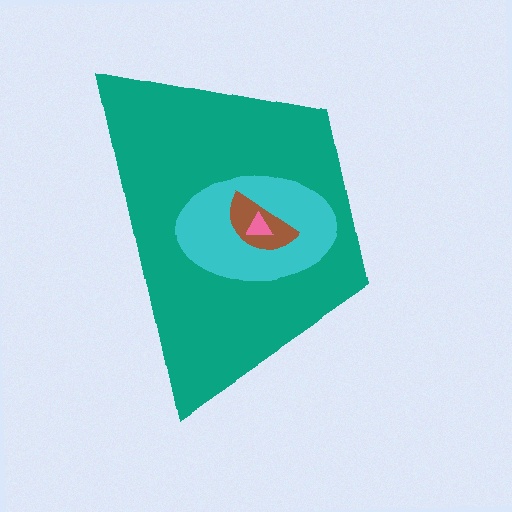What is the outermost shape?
The teal trapezoid.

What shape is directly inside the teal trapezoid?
The cyan ellipse.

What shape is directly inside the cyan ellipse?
The brown semicircle.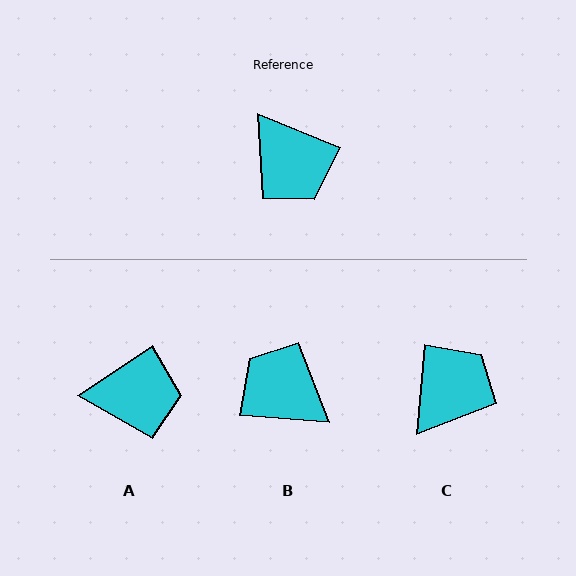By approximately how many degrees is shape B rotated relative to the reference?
Approximately 162 degrees clockwise.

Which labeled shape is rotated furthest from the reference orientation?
B, about 162 degrees away.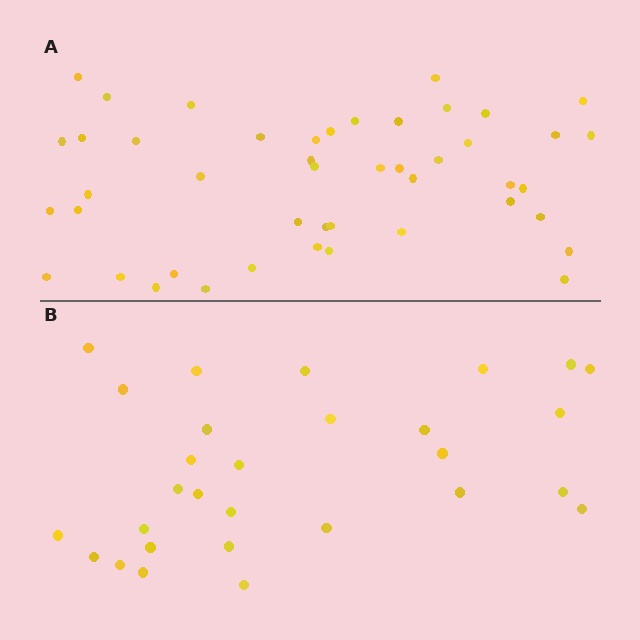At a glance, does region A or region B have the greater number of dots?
Region A (the top region) has more dots.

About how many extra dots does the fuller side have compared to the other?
Region A has approximately 15 more dots than region B.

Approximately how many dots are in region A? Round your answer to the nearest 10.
About 50 dots. (The exact count is 46, which rounds to 50.)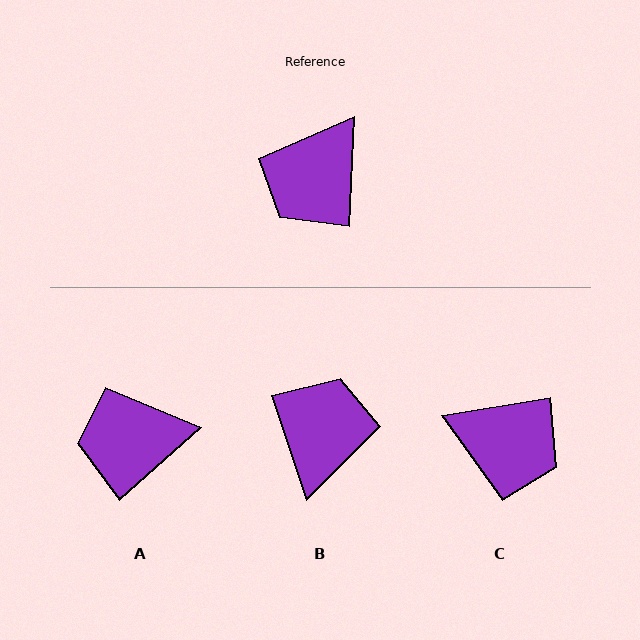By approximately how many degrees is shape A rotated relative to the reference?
Approximately 46 degrees clockwise.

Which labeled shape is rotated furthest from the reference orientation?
B, about 159 degrees away.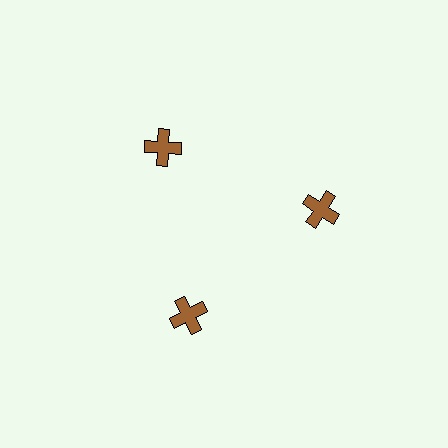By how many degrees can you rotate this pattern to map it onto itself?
The pattern maps onto itself every 120 degrees of rotation.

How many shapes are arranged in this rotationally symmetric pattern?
There are 3 shapes, arranged in 3 groups of 1.